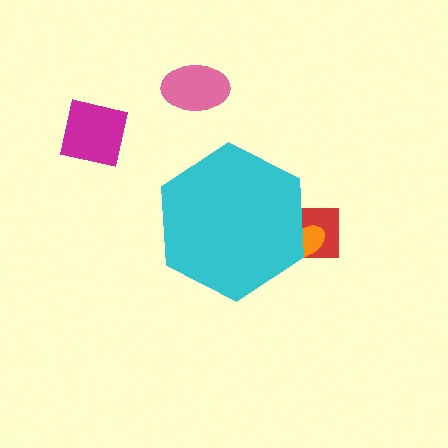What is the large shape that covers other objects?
A cyan hexagon.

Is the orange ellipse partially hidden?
Yes, the orange ellipse is partially hidden behind the cyan hexagon.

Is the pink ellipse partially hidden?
No, the pink ellipse is fully visible.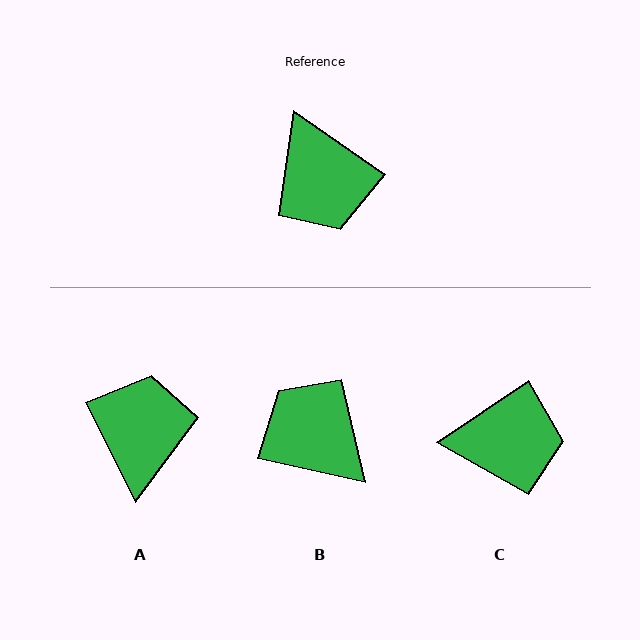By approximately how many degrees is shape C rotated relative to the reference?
Approximately 69 degrees counter-clockwise.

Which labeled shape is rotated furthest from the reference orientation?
B, about 158 degrees away.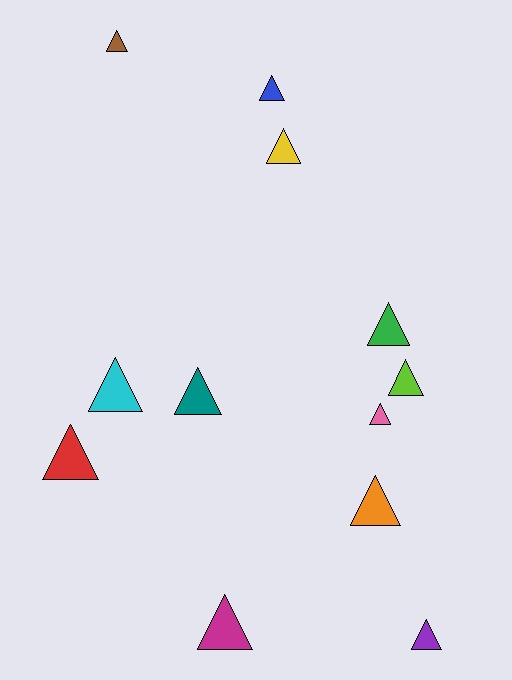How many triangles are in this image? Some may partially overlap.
There are 12 triangles.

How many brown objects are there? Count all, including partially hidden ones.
There is 1 brown object.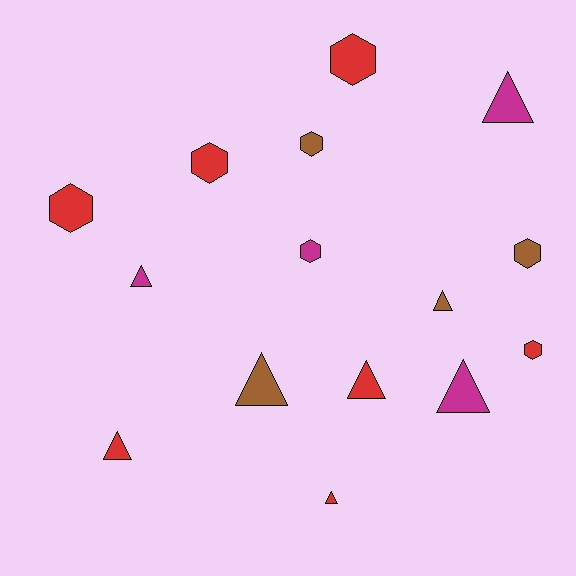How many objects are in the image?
There are 15 objects.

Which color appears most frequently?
Red, with 7 objects.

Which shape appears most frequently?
Triangle, with 8 objects.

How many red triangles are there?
There are 3 red triangles.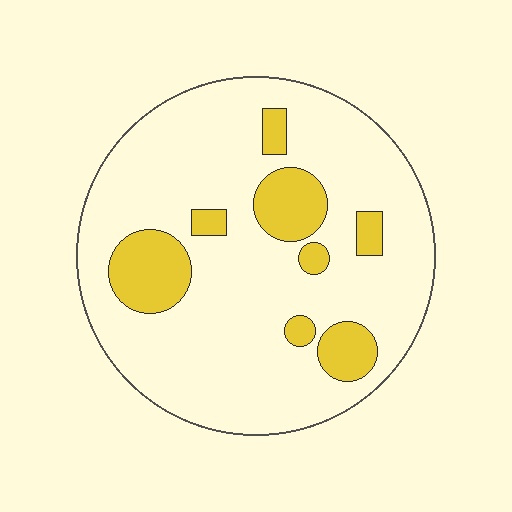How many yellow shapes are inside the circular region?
8.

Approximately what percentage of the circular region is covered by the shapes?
Approximately 20%.